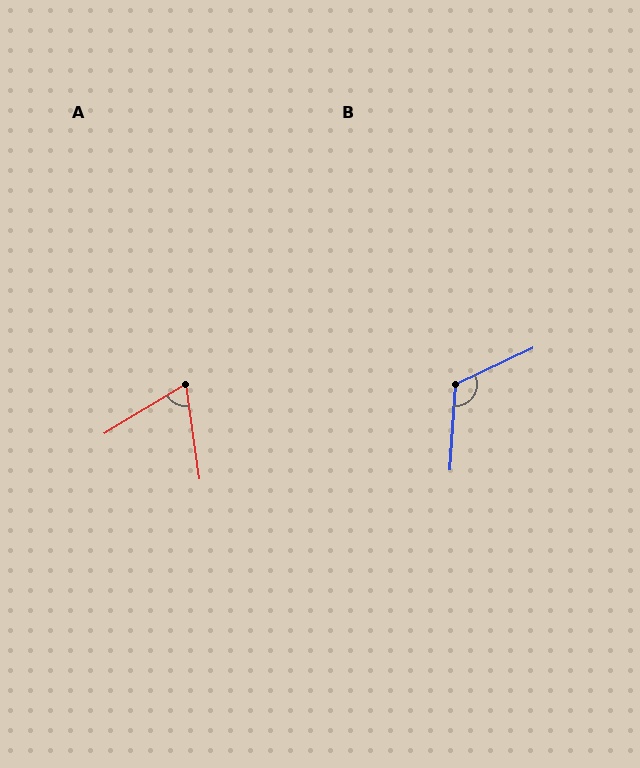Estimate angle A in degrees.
Approximately 67 degrees.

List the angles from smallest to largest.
A (67°), B (118°).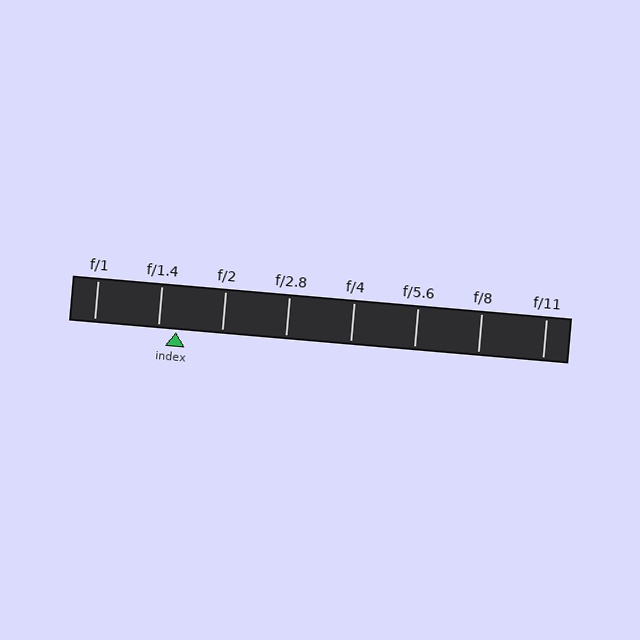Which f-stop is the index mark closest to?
The index mark is closest to f/1.4.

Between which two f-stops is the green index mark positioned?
The index mark is between f/1.4 and f/2.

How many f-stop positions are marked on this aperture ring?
There are 8 f-stop positions marked.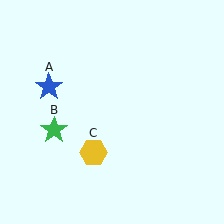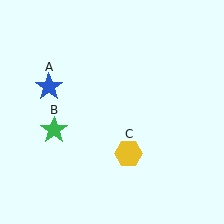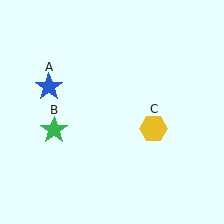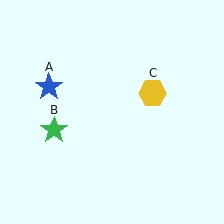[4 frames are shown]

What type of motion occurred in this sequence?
The yellow hexagon (object C) rotated counterclockwise around the center of the scene.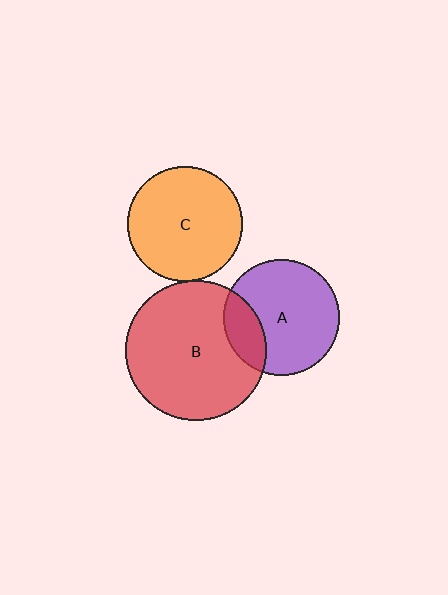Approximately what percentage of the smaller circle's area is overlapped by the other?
Approximately 20%.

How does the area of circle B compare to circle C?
Approximately 1.5 times.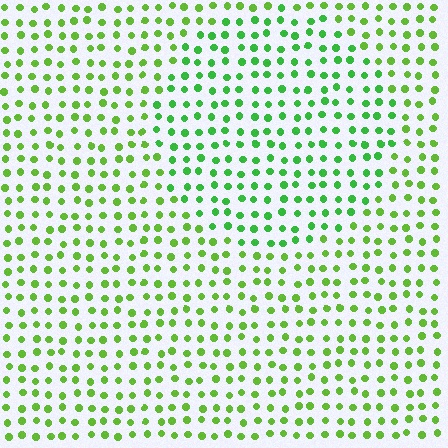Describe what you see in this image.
The image is filled with small lime elements in a uniform arrangement. A circle-shaped region is visible where the elements are tinted to a slightly different hue, forming a subtle color boundary.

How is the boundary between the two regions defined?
The boundary is defined purely by a slight shift in hue (about 24 degrees). Spacing, size, and orientation are identical on both sides.